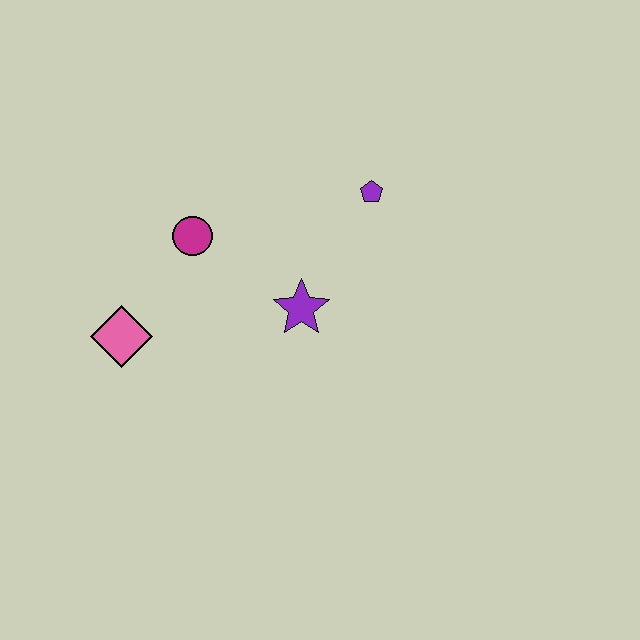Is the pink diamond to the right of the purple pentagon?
No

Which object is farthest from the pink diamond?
The purple pentagon is farthest from the pink diamond.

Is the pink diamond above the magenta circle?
No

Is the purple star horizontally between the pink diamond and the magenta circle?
No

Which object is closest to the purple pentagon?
The purple star is closest to the purple pentagon.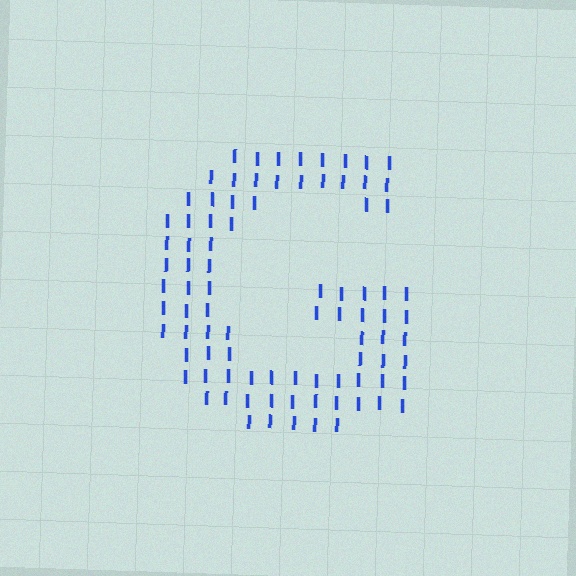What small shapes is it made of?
It is made of small letter I's.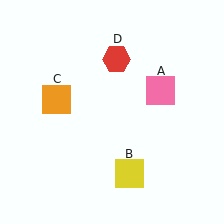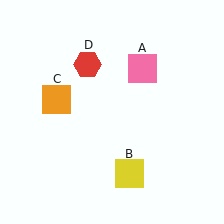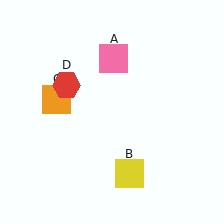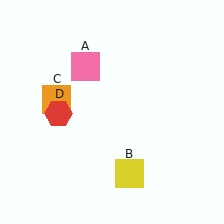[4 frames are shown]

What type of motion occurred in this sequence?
The pink square (object A), red hexagon (object D) rotated counterclockwise around the center of the scene.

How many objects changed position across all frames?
2 objects changed position: pink square (object A), red hexagon (object D).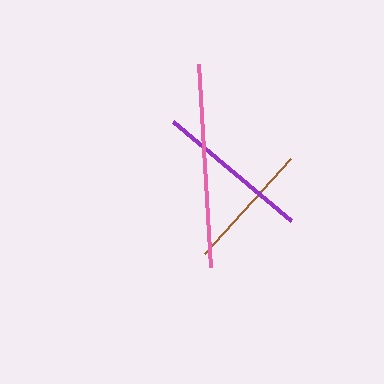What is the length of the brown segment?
The brown segment is approximately 128 pixels long.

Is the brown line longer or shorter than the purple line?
The purple line is longer than the brown line.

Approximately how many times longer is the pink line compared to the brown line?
The pink line is approximately 1.6 times the length of the brown line.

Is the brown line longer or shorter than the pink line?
The pink line is longer than the brown line.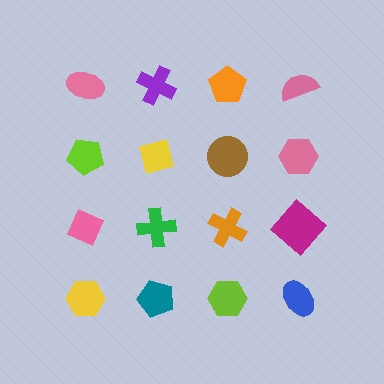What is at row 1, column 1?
A pink ellipse.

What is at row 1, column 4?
A pink semicircle.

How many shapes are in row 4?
4 shapes.